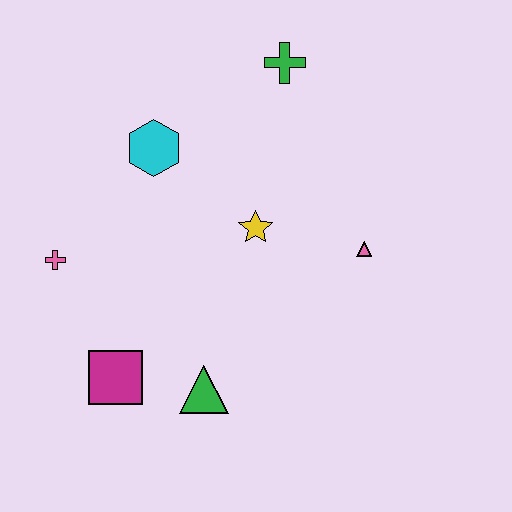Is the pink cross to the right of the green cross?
No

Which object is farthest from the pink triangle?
The pink cross is farthest from the pink triangle.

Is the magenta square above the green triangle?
Yes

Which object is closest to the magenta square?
The green triangle is closest to the magenta square.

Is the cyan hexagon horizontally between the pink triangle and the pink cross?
Yes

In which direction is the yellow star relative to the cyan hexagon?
The yellow star is to the right of the cyan hexagon.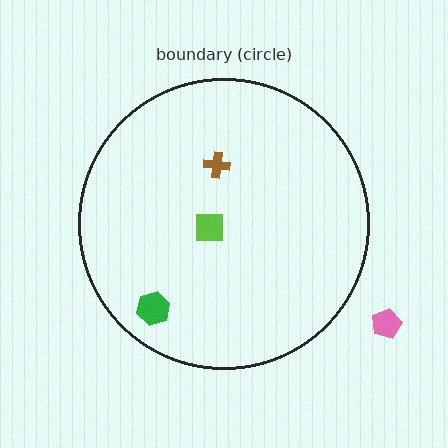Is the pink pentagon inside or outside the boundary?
Outside.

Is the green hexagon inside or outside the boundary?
Inside.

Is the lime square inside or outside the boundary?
Inside.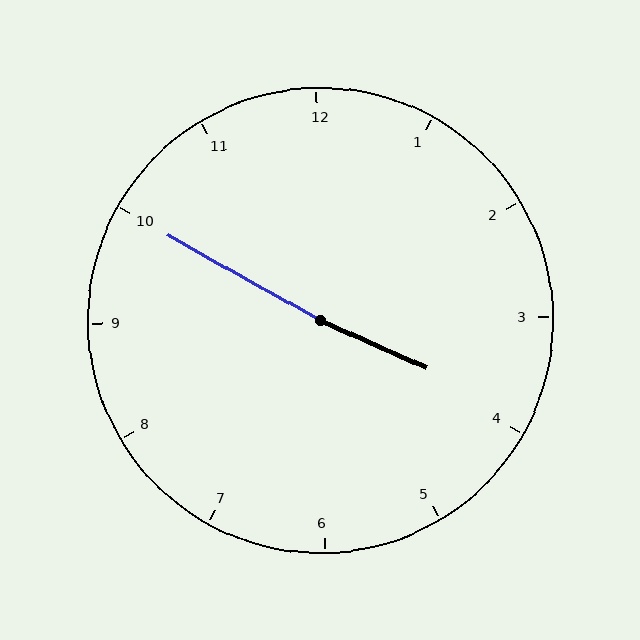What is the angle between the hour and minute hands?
Approximately 175 degrees.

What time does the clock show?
3:50.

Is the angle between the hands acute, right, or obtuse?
It is obtuse.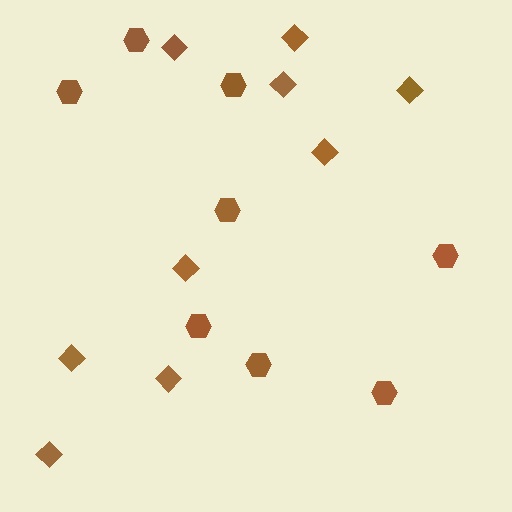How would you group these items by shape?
There are 2 groups: one group of diamonds (9) and one group of hexagons (8).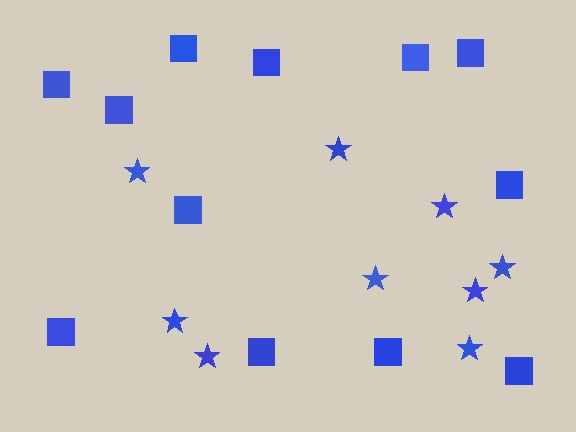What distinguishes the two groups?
There are 2 groups: one group of stars (9) and one group of squares (12).